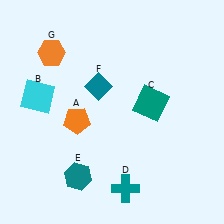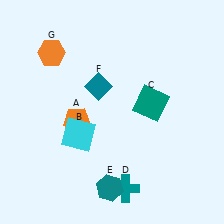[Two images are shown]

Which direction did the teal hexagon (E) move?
The teal hexagon (E) moved right.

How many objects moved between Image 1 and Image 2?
2 objects moved between the two images.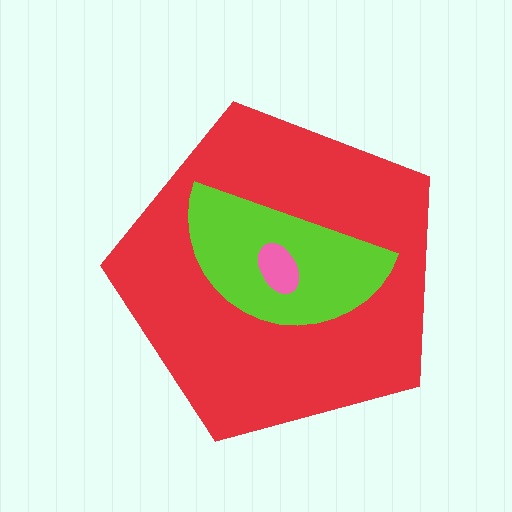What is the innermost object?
The pink ellipse.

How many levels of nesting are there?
3.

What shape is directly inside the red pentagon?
The lime semicircle.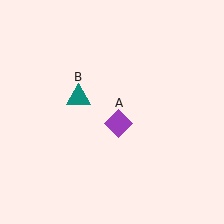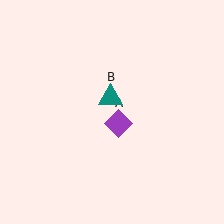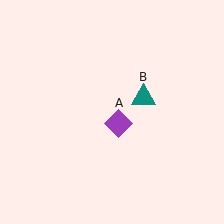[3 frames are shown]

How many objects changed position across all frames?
1 object changed position: teal triangle (object B).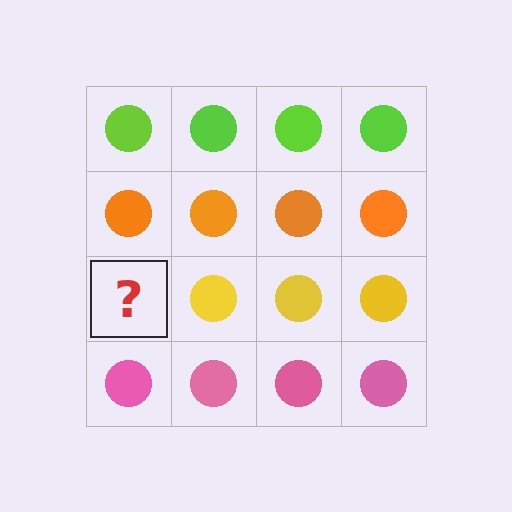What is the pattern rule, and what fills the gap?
The rule is that each row has a consistent color. The gap should be filled with a yellow circle.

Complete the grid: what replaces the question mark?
The question mark should be replaced with a yellow circle.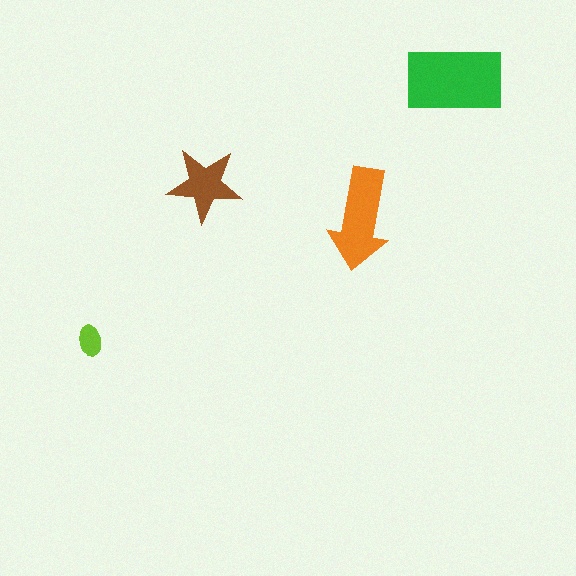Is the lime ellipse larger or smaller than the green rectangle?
Smaller.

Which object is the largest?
The green rectangle.